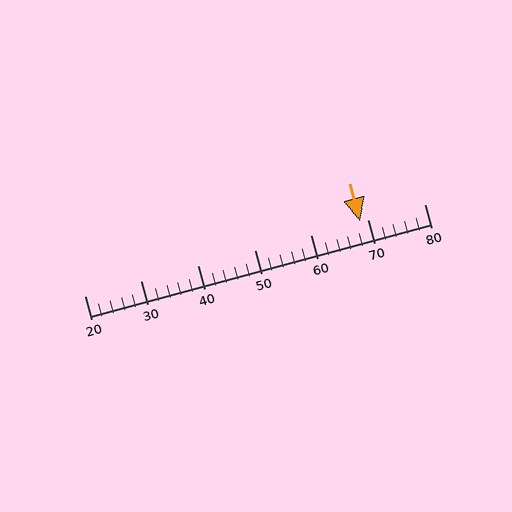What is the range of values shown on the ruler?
The ruler shows values from 20 to 80.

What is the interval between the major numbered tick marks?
The major tick marks are spaced 10 units apart.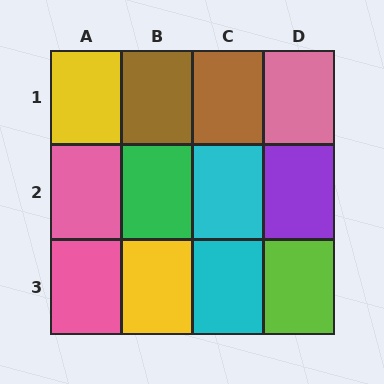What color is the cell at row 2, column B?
Green.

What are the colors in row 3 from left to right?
Pink, yellow, cyan, lime.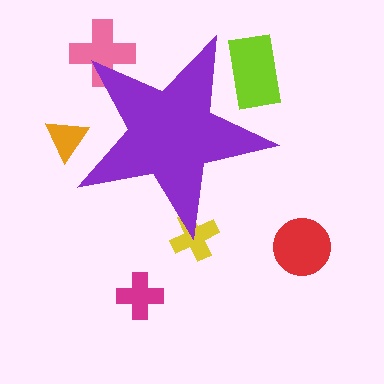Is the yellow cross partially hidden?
Yes, the yellow cross is partially hidden behind the purple star.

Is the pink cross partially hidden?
Yes, the pink cross is partially hidden behind the purple star.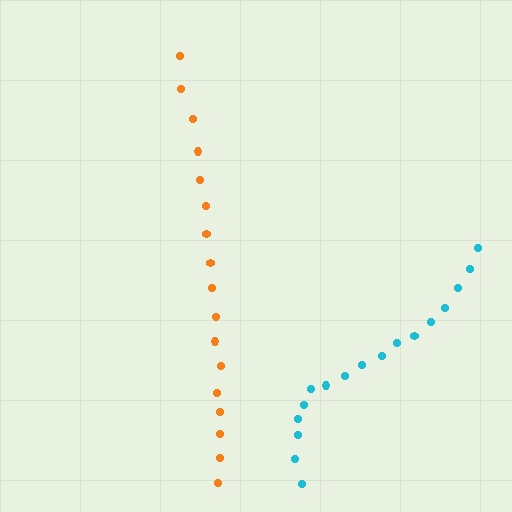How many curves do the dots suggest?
There are 2 distinct paths.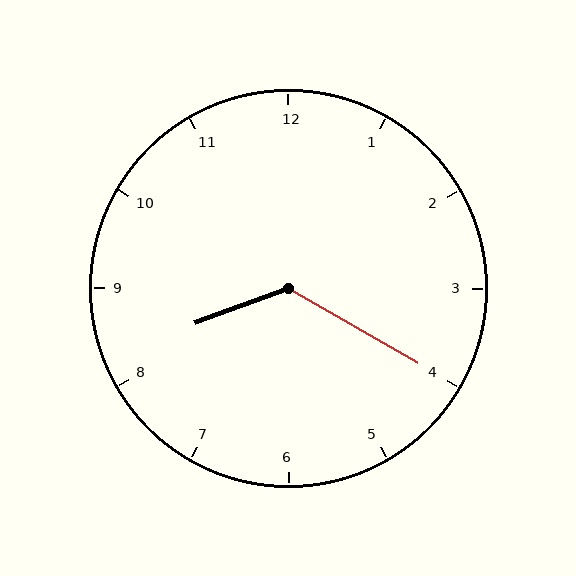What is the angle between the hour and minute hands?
Approximately 130 degrees.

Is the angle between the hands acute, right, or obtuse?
It is obtuse.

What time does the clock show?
8:20.